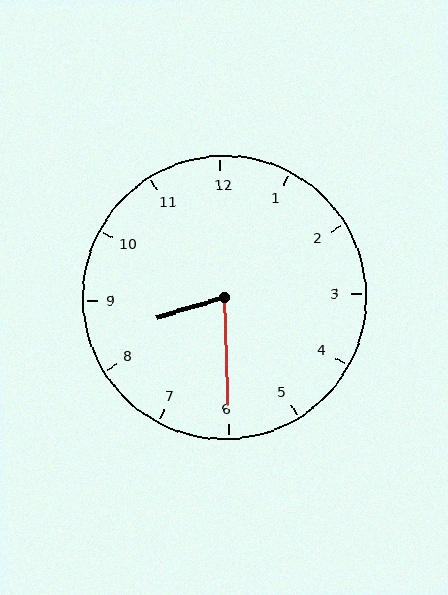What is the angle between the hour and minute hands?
Approximately 75 degrees.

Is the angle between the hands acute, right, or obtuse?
It is acute.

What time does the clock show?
8:30.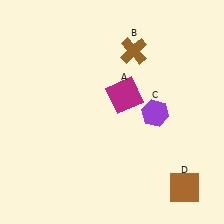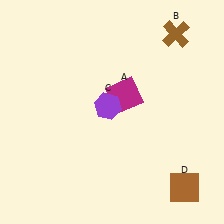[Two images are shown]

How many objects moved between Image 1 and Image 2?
2 objects moved between the two images.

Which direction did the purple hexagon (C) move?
The purple hexagon (C) moved left.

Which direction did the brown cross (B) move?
The brown cross (B) moved right.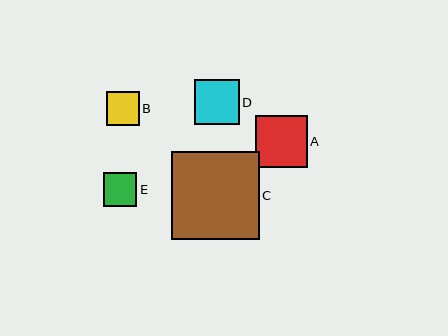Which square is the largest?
Square C is the largest with a size of approximately 87 pixels.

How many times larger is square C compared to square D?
Square C is approximately 2.0 times the size of square D.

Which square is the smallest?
Square B is the smallest with a size of approximately 33 pixels.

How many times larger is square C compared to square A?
Square C is approximately 1.7 times the size of square A.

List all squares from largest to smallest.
From largest to smallest: C, A, D, E, B.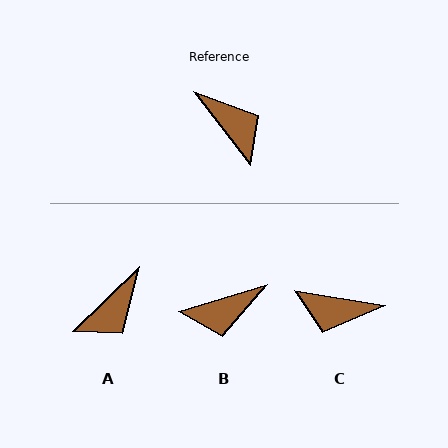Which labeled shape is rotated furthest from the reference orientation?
C, about 137 degrees away.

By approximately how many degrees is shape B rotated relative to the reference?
Approximately 111 degrees clockwise.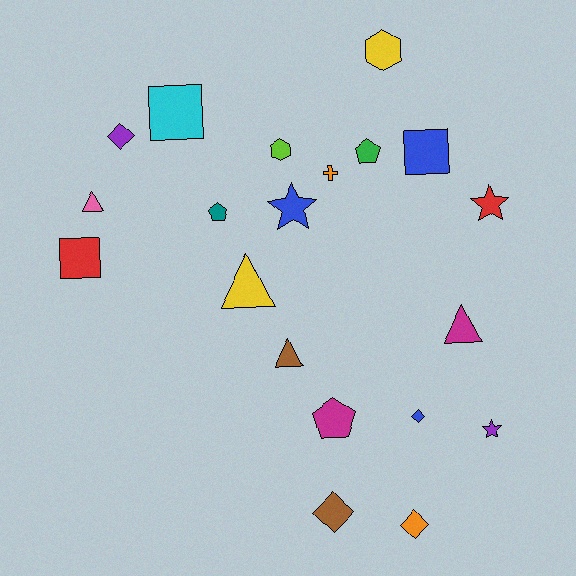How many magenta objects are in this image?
There are 2 magenta objects.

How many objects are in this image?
There are 20 objects.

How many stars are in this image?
There are 3 stars.